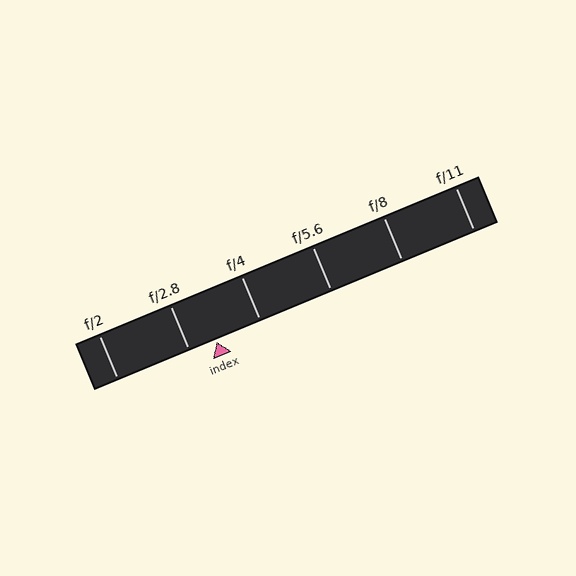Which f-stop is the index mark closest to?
The index mark is closest to f/2.8.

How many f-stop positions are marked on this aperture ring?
There are 6 f-stop positions marked.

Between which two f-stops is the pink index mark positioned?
The index mark is between f/2.8 and f/4.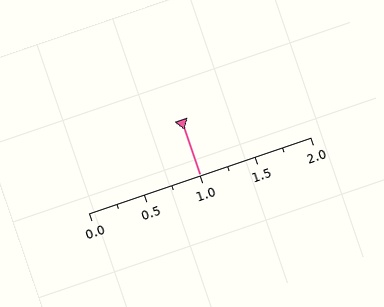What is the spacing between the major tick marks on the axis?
The major ticks are spaced 0.5 apart.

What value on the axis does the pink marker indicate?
The marker indicates approximately 1.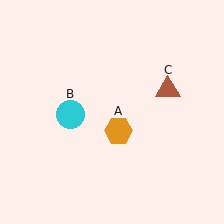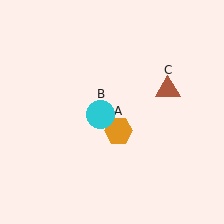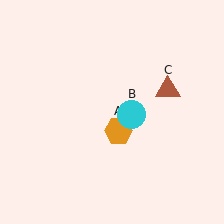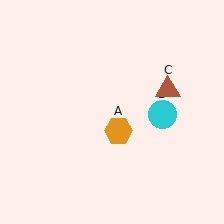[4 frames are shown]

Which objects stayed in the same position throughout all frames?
Orange hexagon (object A) and brown triangle (object C) remained stationary.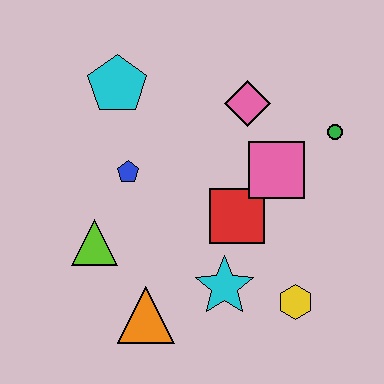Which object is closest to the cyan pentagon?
The blue pentagon is closest to the cyan pentagon.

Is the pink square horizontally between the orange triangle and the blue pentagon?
No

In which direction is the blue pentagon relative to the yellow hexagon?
The blue pentagon is to the left of the yellow hexagon.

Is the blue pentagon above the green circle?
No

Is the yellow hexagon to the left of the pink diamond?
No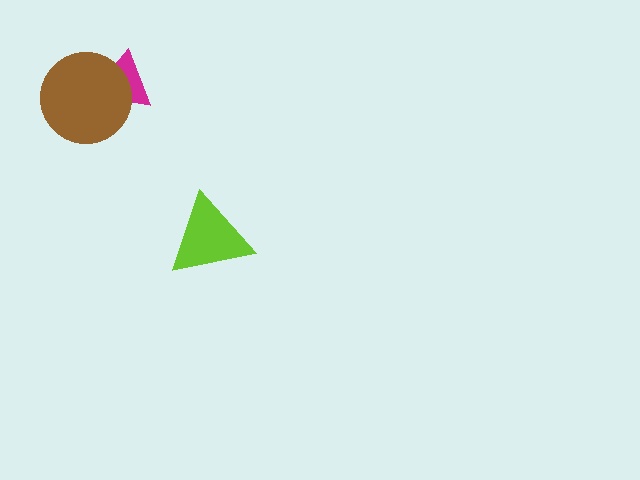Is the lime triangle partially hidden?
No, no other shape covers it.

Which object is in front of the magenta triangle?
The brown circle is in front of the magenta triangle.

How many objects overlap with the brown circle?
1 object overlaps with the brown circle.